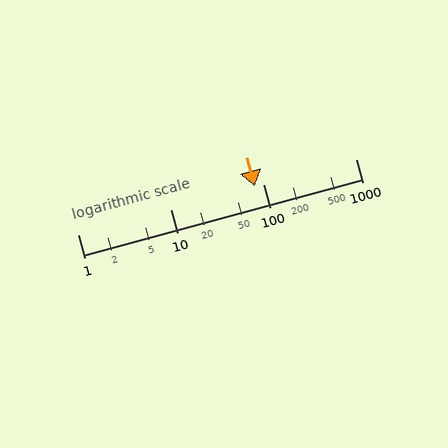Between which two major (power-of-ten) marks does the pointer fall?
The pointer is between 10 and 100.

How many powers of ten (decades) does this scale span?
The scale spans 3 decades, from 1 to 1000.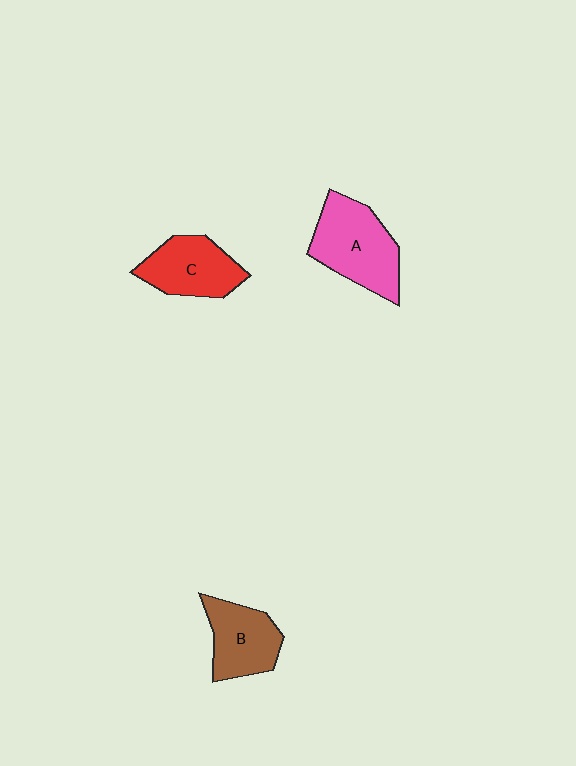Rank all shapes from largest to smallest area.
From largest to smallest: A (pink), C (red), B (brown).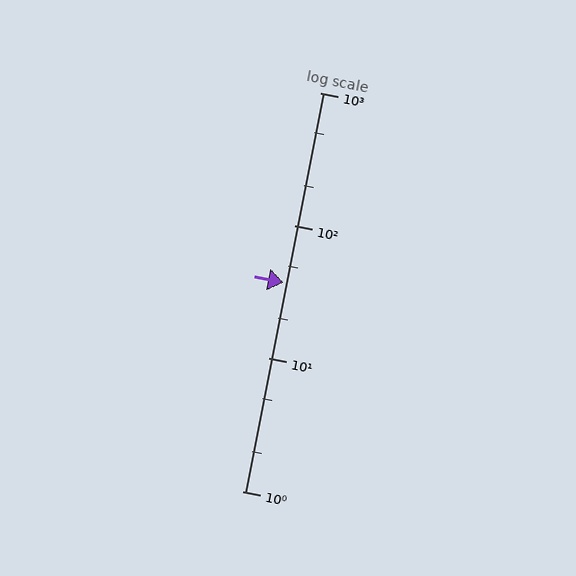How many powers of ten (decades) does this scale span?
The scale spans 3 decades, from 1 to 1000.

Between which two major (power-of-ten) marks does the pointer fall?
The pointer is between 10 and 100.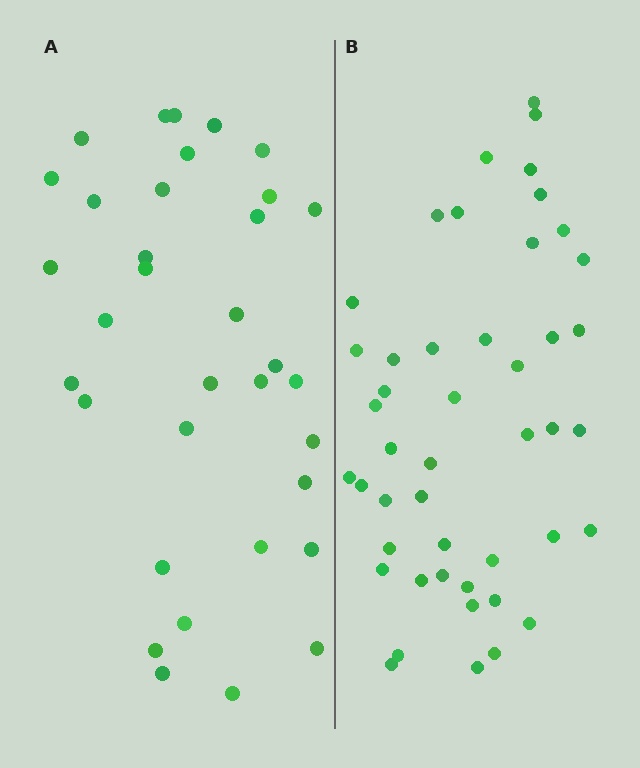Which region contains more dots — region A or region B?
Region B (the right region) has more dots.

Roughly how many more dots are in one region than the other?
Region B has roughly 12 or so more dots than region A.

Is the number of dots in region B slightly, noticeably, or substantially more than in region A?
Region B has noticeably more, but not dramatically so. The ratio is roughly 1.4 to 1.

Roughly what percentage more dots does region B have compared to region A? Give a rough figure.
About 35% more.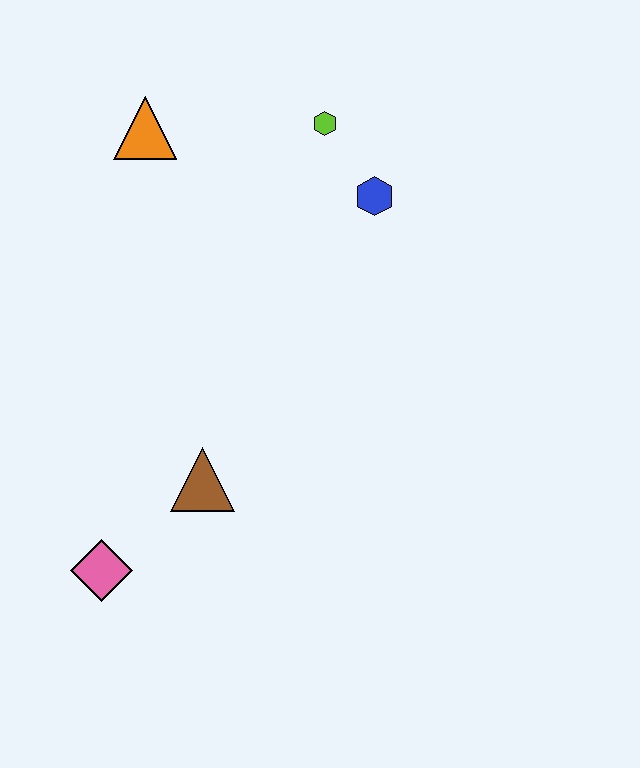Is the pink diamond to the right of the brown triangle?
No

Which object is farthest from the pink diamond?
The lime hexagon is farthest from the pink diamond.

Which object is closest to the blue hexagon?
The lime hexagon is closest to the blue hexagon.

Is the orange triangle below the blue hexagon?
No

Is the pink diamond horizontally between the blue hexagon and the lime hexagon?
No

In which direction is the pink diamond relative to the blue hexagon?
The pink diamond is below the blue hexagon.